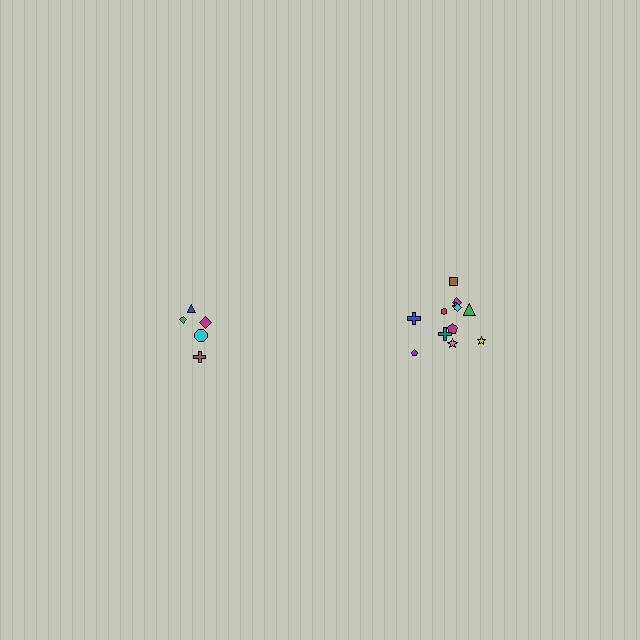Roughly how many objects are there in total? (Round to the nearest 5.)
Roughly 15 objects in total.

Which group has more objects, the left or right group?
The right group.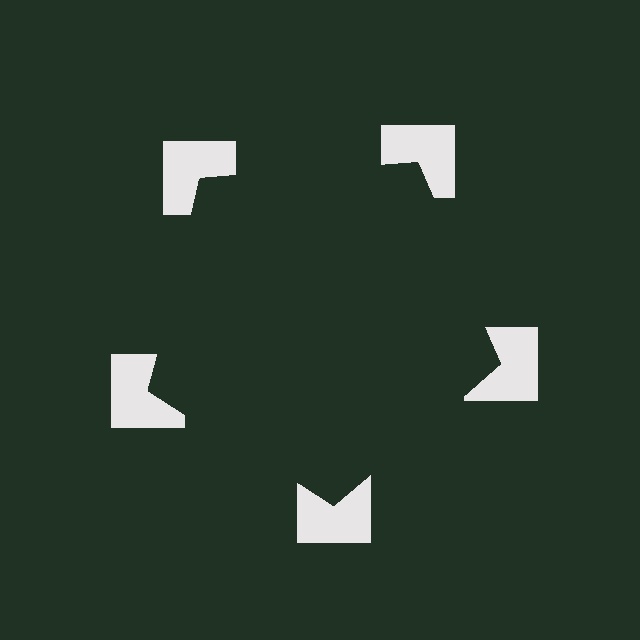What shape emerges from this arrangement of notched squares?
An illusory pentagon — its edges are inferred from the aligned wedge cuts in the notched squares, not physically drawn.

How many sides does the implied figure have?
5 sides.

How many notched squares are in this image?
There are 5 — one at each vertex of the illusory pentagon.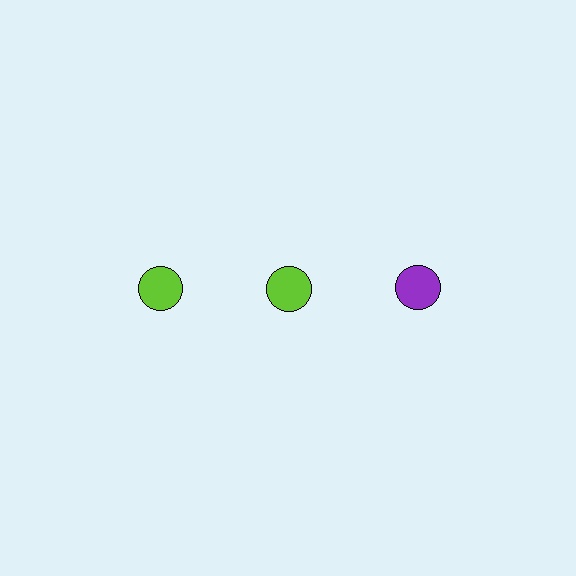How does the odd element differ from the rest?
It has a different color: purple instead of lime.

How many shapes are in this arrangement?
There are 3 shapes arranged in a grid pattern.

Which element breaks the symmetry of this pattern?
The purple circle in the top row, center column breaks the symmetry. All other shapes are lime circles.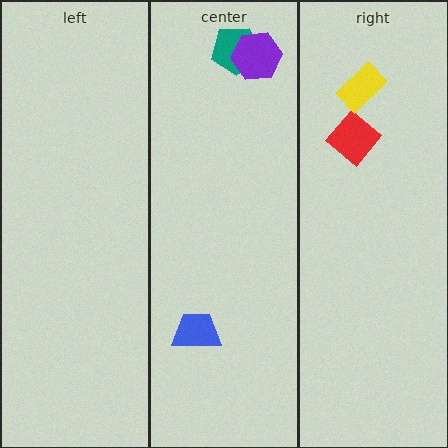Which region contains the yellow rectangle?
The right region.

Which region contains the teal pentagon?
The center region.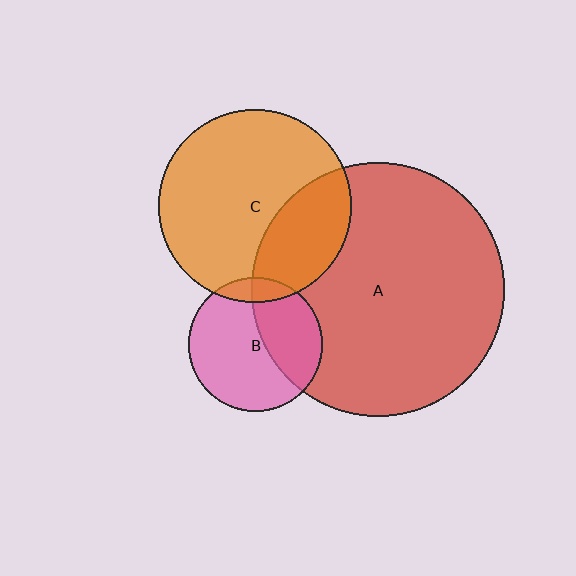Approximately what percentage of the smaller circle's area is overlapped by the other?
Approximately 40%.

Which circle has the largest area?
Circle A (red).